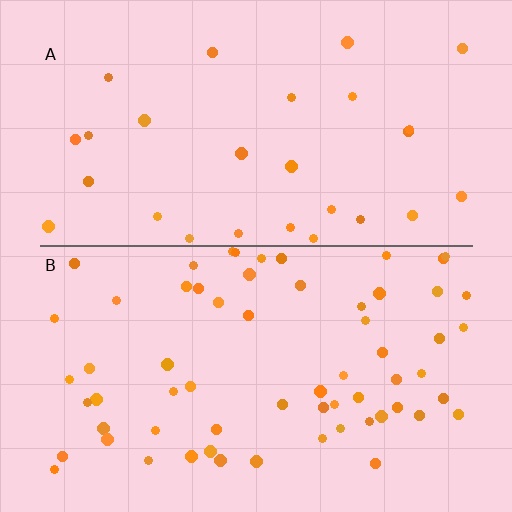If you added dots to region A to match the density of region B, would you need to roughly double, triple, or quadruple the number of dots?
Approximately double.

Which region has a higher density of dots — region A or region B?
B (the bottom).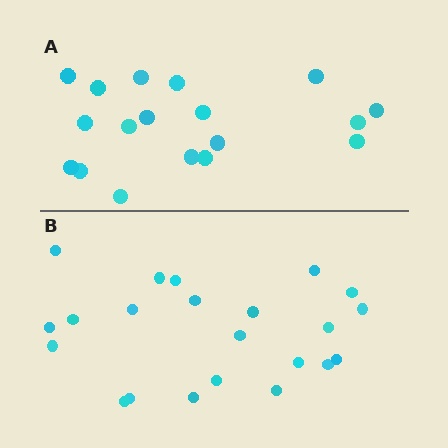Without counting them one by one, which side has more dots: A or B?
Region B (the bottom region) has more dots.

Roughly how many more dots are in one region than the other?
Region B has about 4 more dots than region A.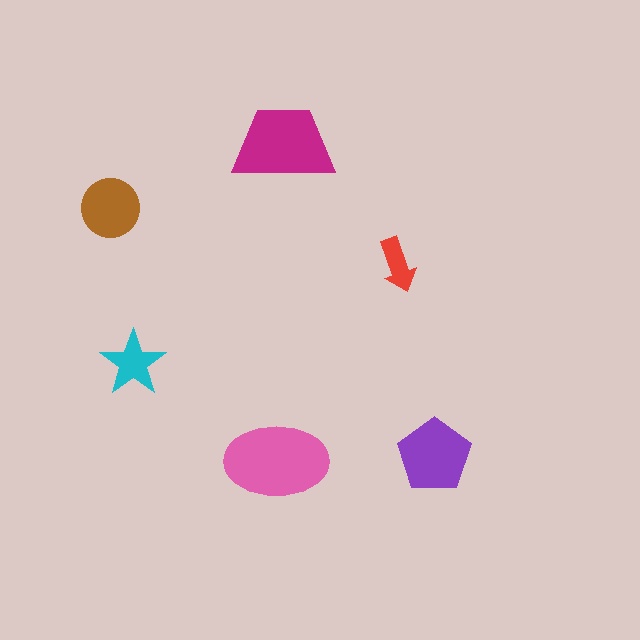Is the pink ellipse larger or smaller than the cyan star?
Larger.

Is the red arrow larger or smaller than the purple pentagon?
Smaller.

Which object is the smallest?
The red arrow.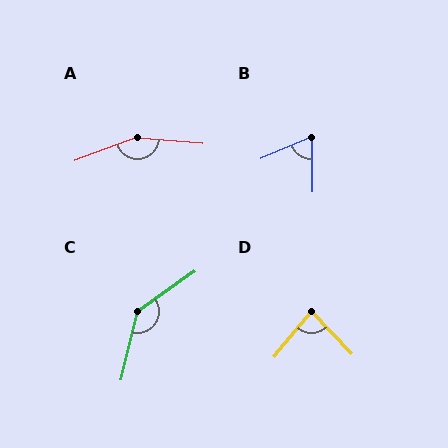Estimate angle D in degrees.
Approximately 83 degrees.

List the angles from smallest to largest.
B (67°), D (83°), C (139°), A (155°).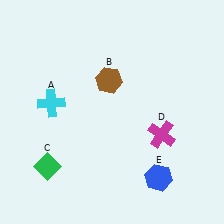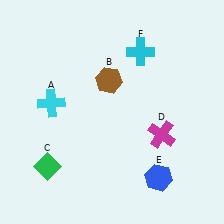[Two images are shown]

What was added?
A cyan cross (F) was added in Image 2.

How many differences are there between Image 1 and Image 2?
There is 1 difference between the two images.